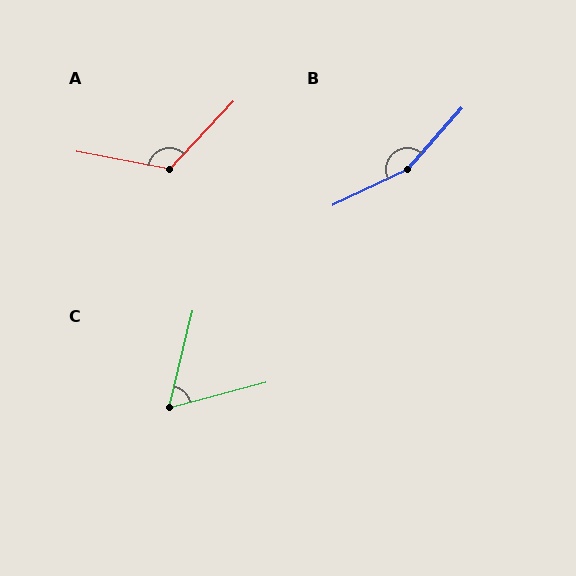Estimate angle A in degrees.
Approximately 123 degrees.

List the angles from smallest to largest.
C (61°), A (123°), B (157°).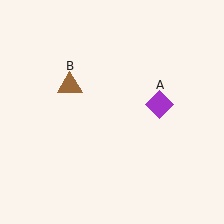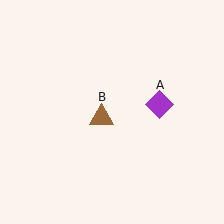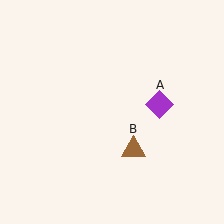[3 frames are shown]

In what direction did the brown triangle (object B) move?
The brown triangle (object B) moved down and to the right.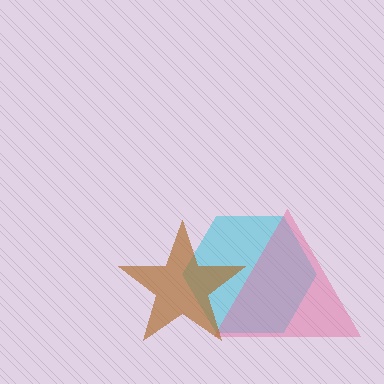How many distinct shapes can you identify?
There are 3 distinct shapes: a cyan hexagon, a pink triangle, a brown star.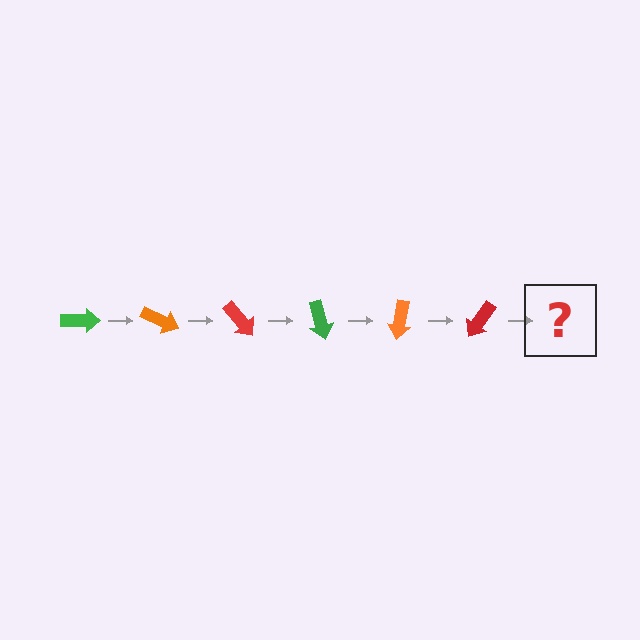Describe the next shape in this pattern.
It should be a green arrow, rotated 150 degrees from the start.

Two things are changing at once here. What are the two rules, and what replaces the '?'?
The two rules are that it rotates 25 degrees each step and the color cycles through green, orange, and red. The '?' should be a green arrow, rotated 150 degrees from the start.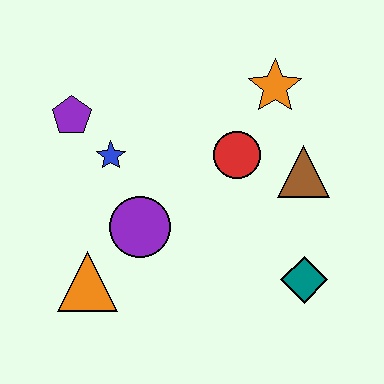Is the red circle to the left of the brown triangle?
Yes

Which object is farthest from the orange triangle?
The orange star is farthest from the orange triangle.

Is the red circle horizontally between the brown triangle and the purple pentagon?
Yes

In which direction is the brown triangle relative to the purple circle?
The brown triangle is to the right of the purple circle.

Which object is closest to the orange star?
The red circle is closest to the orange star.